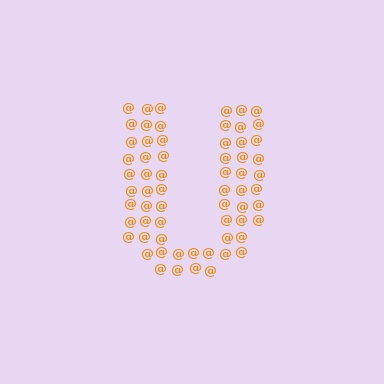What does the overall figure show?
The overall figure shows the letter U.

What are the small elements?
The small elements are at signs.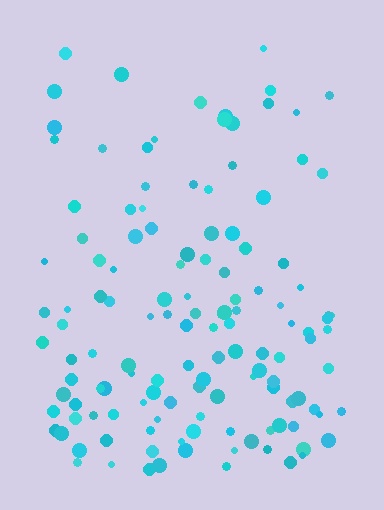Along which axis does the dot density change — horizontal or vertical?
Vertical.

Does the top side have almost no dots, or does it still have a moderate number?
Still a moderate number, just noticeably fewer than the bottom.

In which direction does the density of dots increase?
From top to bottom, with the bottom side densest.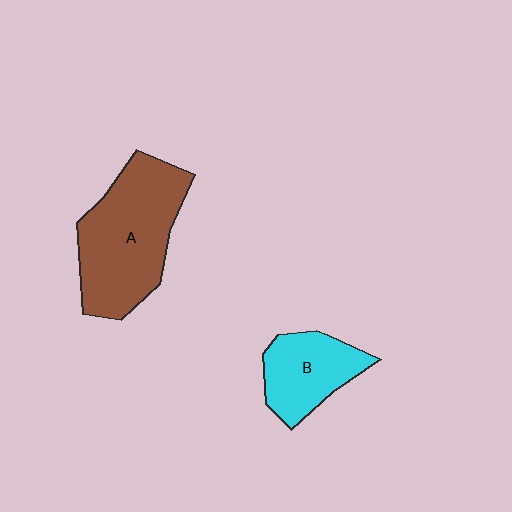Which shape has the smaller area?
Shape B (cyan).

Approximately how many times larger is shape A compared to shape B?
Approximately 1.9 times.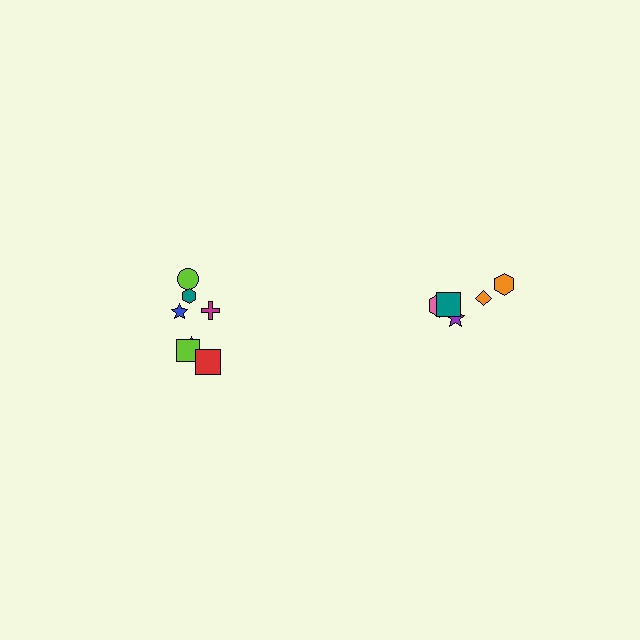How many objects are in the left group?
There are 8 objects.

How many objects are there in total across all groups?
There are 13 objects.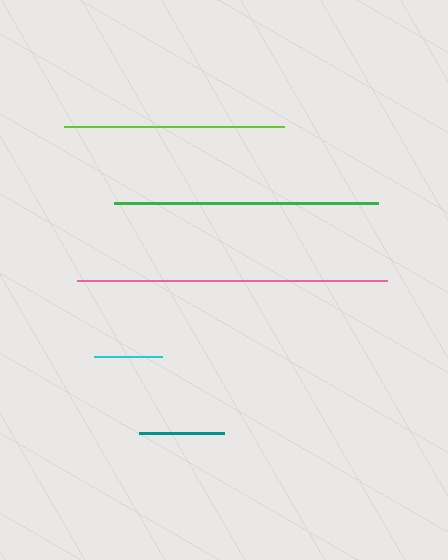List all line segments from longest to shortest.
From longest to shortest: pink, green, lime, teal, cyan.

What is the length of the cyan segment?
The cyan segment is approximately 68 pixels long.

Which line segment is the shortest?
The cyan line is the shortest at approximately 68 pixels.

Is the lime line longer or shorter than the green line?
The green line is longer than the lime line.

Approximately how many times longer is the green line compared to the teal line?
The green line is approximately 3.1 times the length of the teal line.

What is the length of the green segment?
The green segment is approximately 264 pixels long.